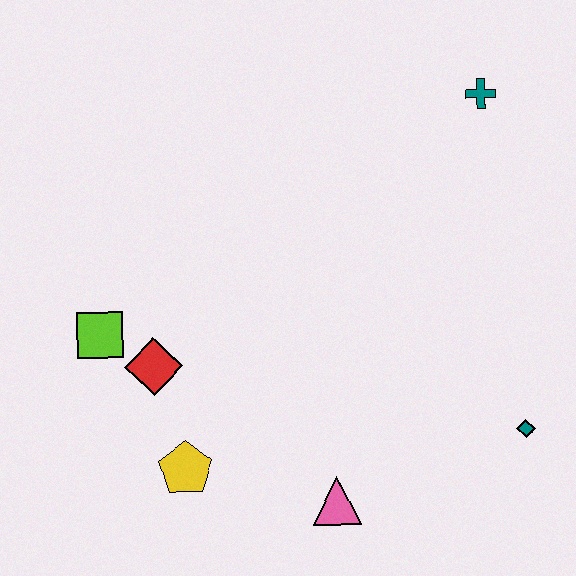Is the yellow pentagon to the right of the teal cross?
No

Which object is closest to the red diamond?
The lime square is closest to the red diamond.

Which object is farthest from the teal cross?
The yellow pentagon is farthest from the teal cross.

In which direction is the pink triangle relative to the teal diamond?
The pink triangle is to the left of the teal diamond.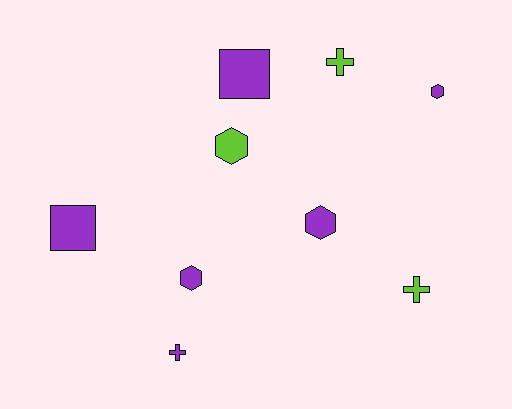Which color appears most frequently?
Purple, with 6 objects.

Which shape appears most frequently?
Hexagon, with 4 objects.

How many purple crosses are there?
There is 1 purple cross.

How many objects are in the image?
There are 9 objects.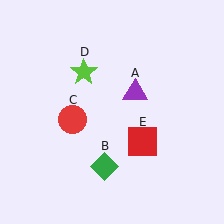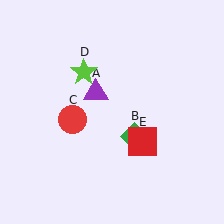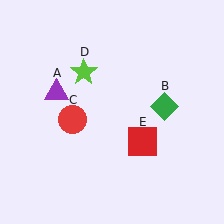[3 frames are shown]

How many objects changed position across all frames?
2 objects changed position: purple triangle (object A), green diamond (object B).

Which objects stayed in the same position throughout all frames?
Red circle (object C) and lime star (object D) and red square (object E) remained stationary.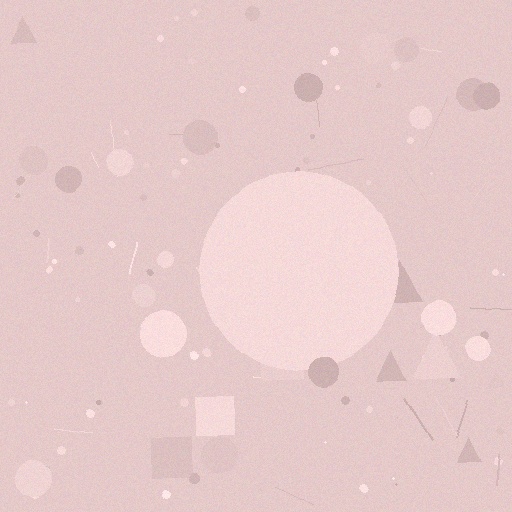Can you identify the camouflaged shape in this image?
The camouflaged shape is a circle.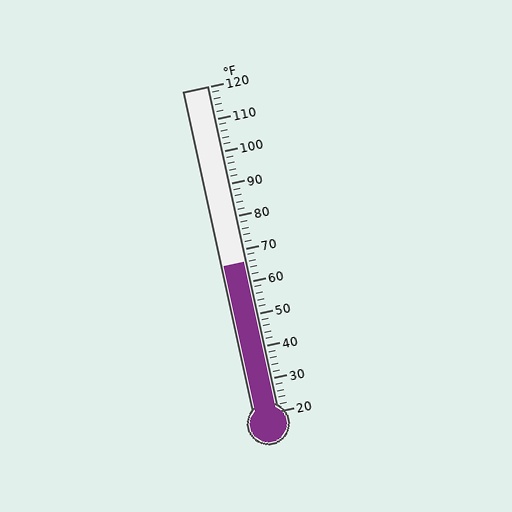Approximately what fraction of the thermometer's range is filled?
The thermometer is filled to approximately 45% of its range.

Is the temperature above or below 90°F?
The temperature is below 90°F.